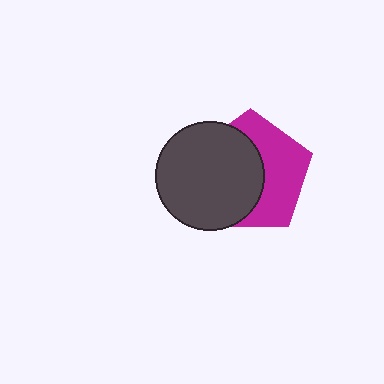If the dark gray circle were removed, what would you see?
You would see the complete magenta pentagon.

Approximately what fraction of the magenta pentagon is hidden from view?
Roughly 53% of the magenta pentagon is hidden behind the dark gray circle.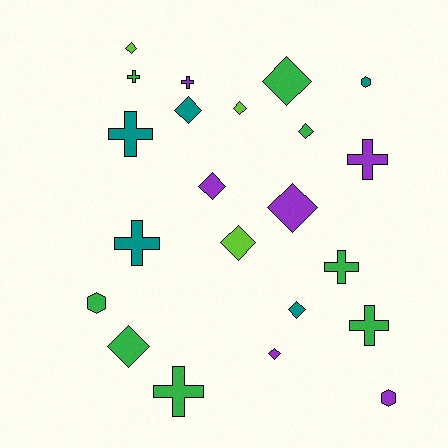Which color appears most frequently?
Green, with 8 objects.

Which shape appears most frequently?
Diamond, with 11 objects.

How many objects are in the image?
There are 22 objects.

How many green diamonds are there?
There are 3 green diamonds.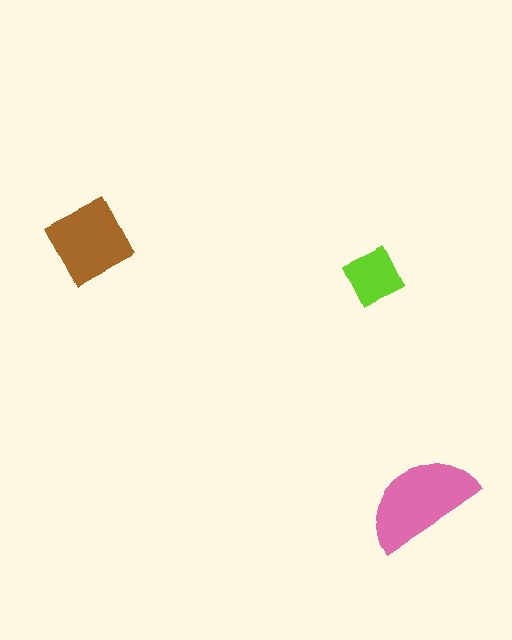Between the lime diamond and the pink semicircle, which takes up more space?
The pink semicircle.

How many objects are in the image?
There are 3 objects in the image.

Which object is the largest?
The pink semicircle.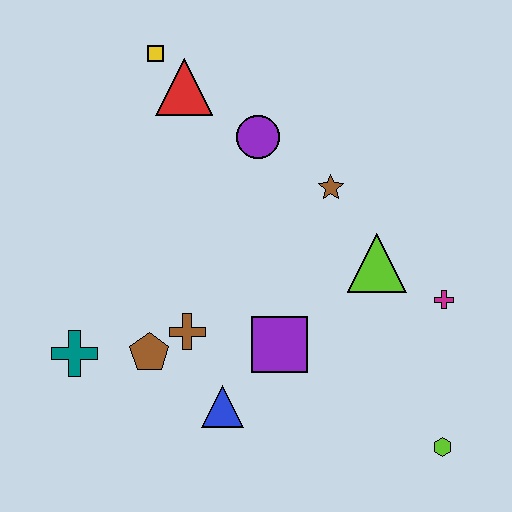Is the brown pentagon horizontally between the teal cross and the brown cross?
Yes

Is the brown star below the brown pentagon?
No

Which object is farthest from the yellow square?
The lime hexagon is farthest from the yellow square.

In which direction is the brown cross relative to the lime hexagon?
The brown cross is to the left of the lime hexagon.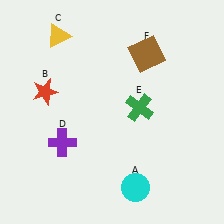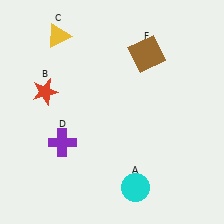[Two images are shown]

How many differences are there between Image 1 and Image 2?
There is 1 difference between the two images.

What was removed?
The green cross (E) was removed in Image 2.